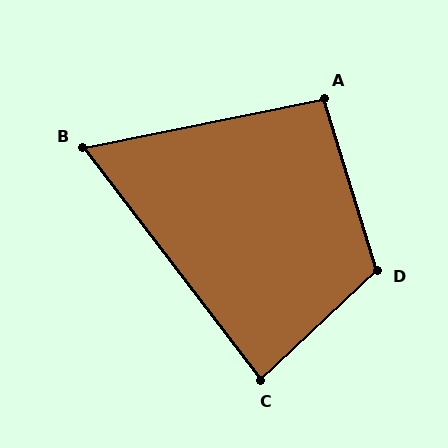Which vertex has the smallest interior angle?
B, at approximately 64 degrees.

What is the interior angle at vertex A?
Approximately 96 degrees (obtuse).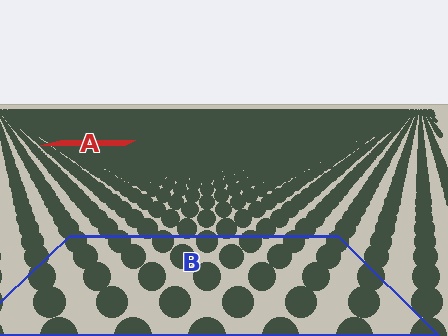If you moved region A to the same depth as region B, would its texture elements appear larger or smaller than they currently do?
They would appear larger. At a closer depth, the same texture elements are projected at a bigger on-screen size.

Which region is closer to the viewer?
Region B is closer. The texture elements there are larger and more spread out.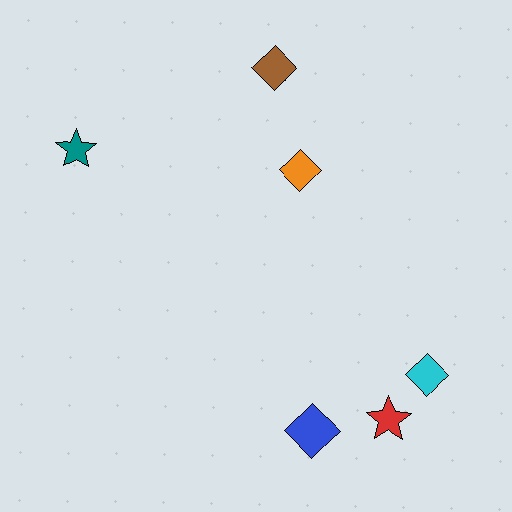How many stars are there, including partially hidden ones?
There are 2 stars.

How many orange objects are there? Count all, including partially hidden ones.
There is 1 orange object.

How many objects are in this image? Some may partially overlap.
There are 6 objects.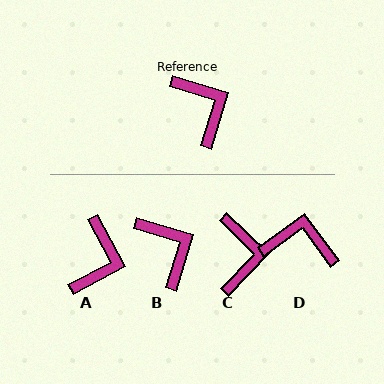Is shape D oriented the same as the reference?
No, it is off by about 53 degrees.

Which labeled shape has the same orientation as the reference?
B.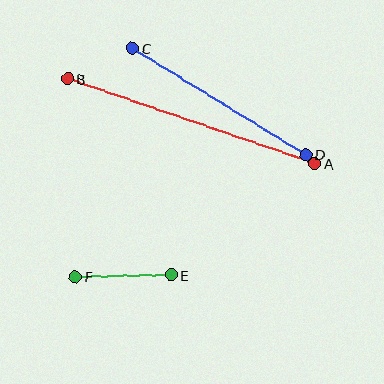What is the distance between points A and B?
The distance is approximately 262 pixels.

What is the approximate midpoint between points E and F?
The midpoint is at approximately (123, 276) pixels.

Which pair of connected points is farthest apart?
Points A and B are farthest apart.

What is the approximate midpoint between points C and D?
The midpoint is at approximately (219, 101) pixels.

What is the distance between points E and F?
The distance is approximately 95 pixels.